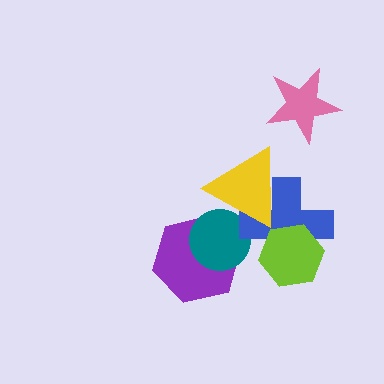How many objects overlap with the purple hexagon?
1 object overlaps with the purple hexagon.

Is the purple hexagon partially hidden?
Yes, it is partially covered by another shape.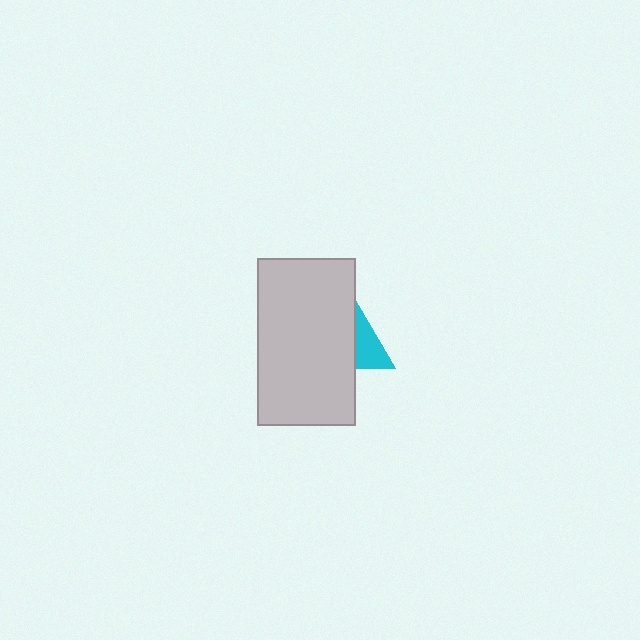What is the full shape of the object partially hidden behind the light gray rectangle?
The partially hidden object is a cyan triangle.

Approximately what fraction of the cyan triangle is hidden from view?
Roughly 58% of the cyan triangle is hidden behind the light gray rectangle.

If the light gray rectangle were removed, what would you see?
You would see the complete cyan triangle.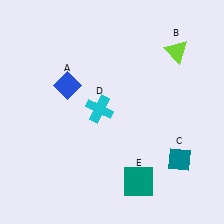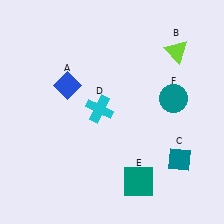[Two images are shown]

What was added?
A teal circle (F) was added in Image 2.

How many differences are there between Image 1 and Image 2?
There is 1 difference between the two images.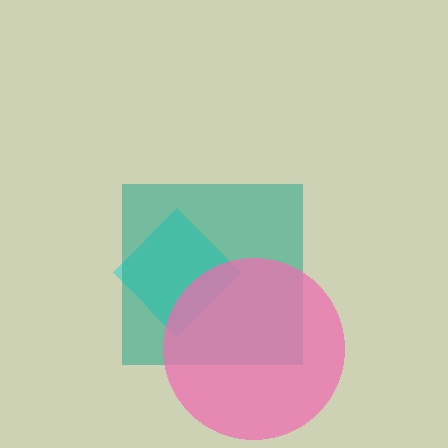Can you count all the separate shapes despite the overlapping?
Yes, there are 3 separate shapes.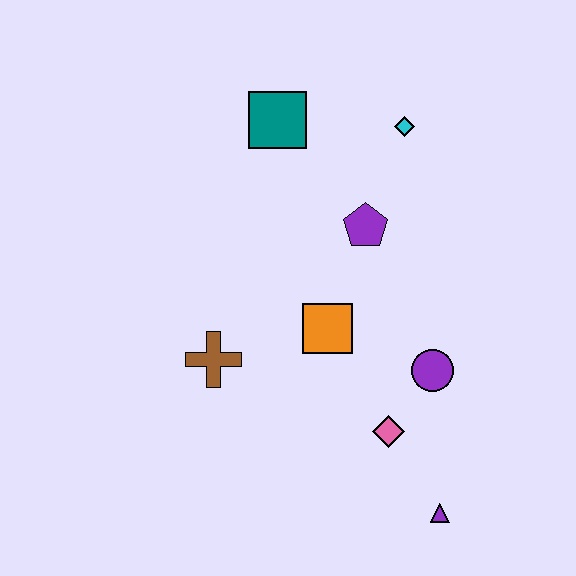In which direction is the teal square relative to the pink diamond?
The teal square is above the pink diamond.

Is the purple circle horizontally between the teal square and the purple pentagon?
No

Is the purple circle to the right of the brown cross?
Yes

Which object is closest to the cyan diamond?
The purple pentagon is closest to the cyan diamond.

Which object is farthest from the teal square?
The purple triangle is farthest from the teal square.